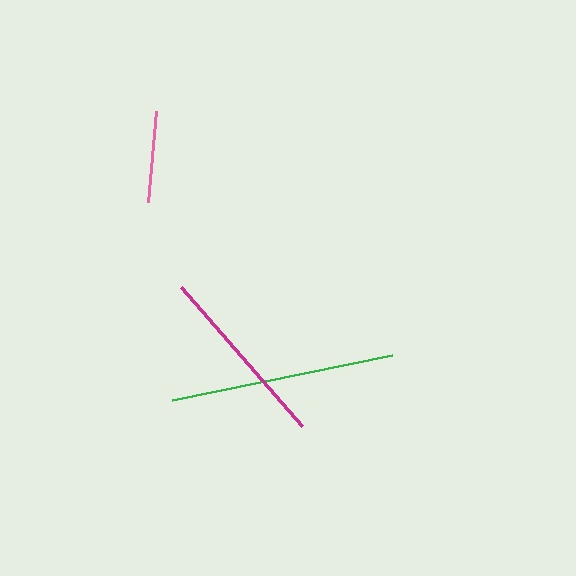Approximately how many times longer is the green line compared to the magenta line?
The green line is approximately 1.2 times the length of the magenta line.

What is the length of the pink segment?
The pink segment is approximately 91 pixels long.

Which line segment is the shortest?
The pink line is the shortest at approximately 91 pixels.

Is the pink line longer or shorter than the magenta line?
The magenta line is longer than the pink line.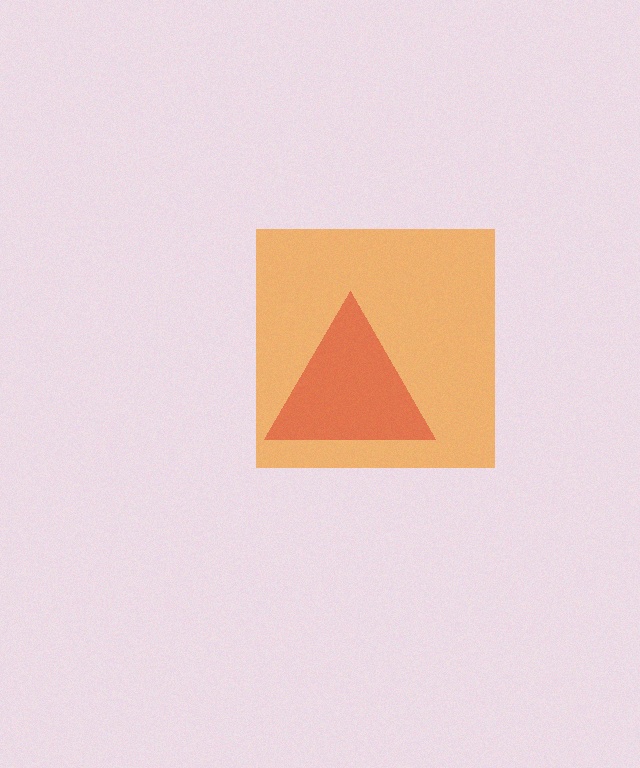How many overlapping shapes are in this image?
There are 2 overlapping shapes in the image.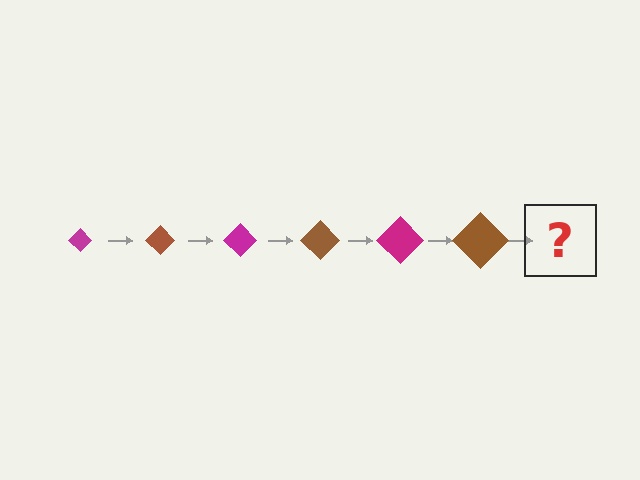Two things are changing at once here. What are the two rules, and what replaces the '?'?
The two rules are that the diamond grows larger each step and the color cycles through magenta and brown. The '?' should be a magenta diamond, larger than the previous one.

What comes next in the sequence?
The next element should be a magenta diamond, larger than the previous one.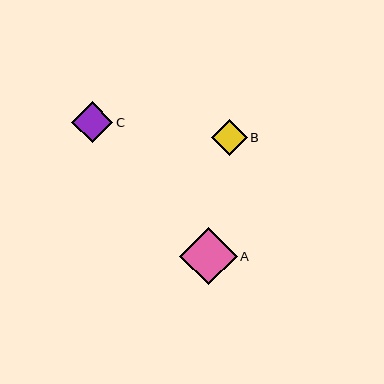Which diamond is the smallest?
Diamond B is the smallest with a size of approximately 36 pixels.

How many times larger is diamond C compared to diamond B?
Diamond C is approximately 1.1 times the size of diamond B.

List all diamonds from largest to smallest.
From largest to smallest: A, C, B.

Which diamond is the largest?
Diamond A is the largest with a size of approximately 58 pixels.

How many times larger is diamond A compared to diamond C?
Diamond A is approximately 1.4 times the size of diamond C.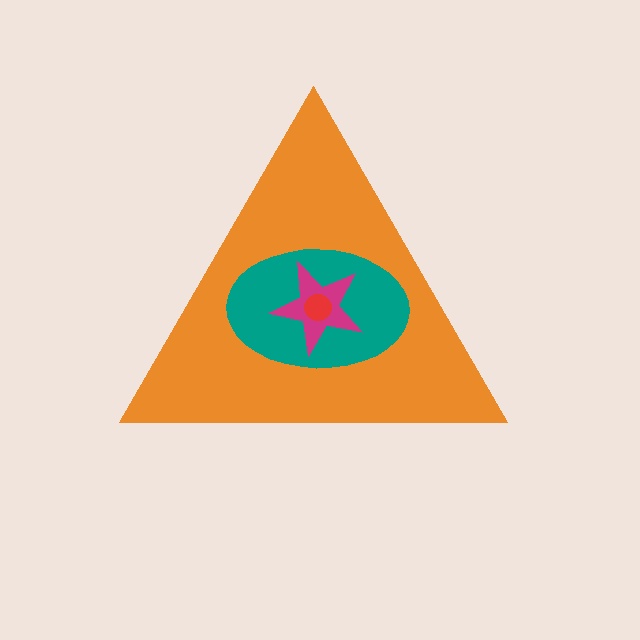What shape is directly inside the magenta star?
The red circle.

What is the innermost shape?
The red circle.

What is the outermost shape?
The orange triangle.